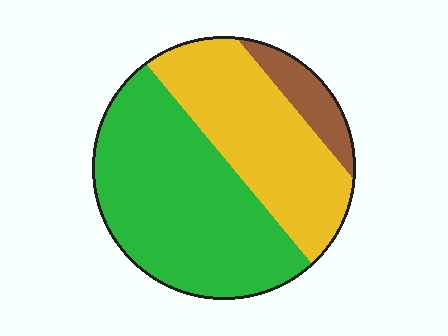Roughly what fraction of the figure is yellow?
Yellow covers around 40% of the figure.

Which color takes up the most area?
Green, at roughly 55%.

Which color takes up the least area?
Brown, at roughly 10%.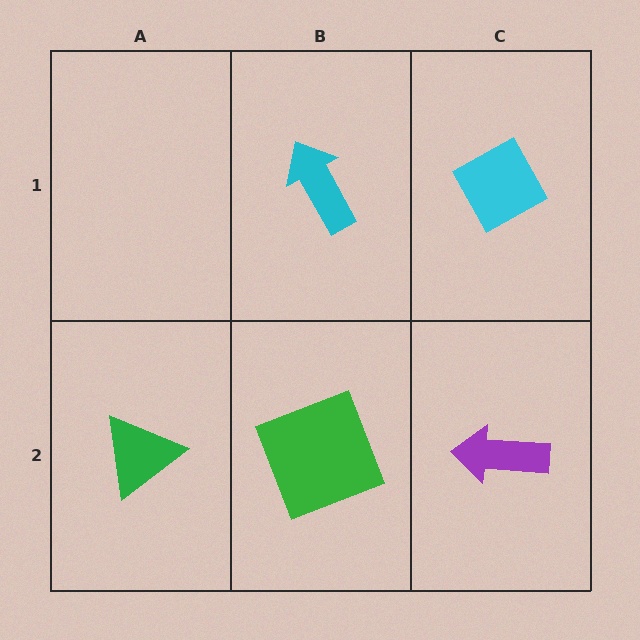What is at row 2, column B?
A green square.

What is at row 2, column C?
A purple arrow.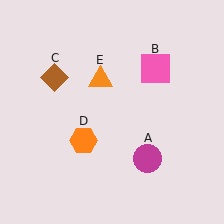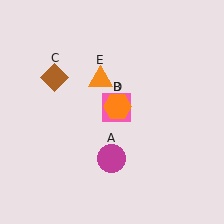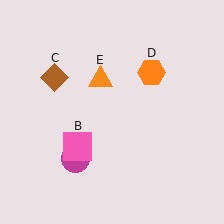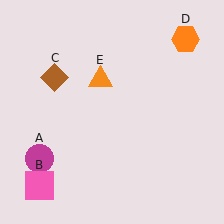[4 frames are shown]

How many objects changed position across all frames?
3 objects changed position: magenta circle (object A), pink square (object B), orange hexagon (object D).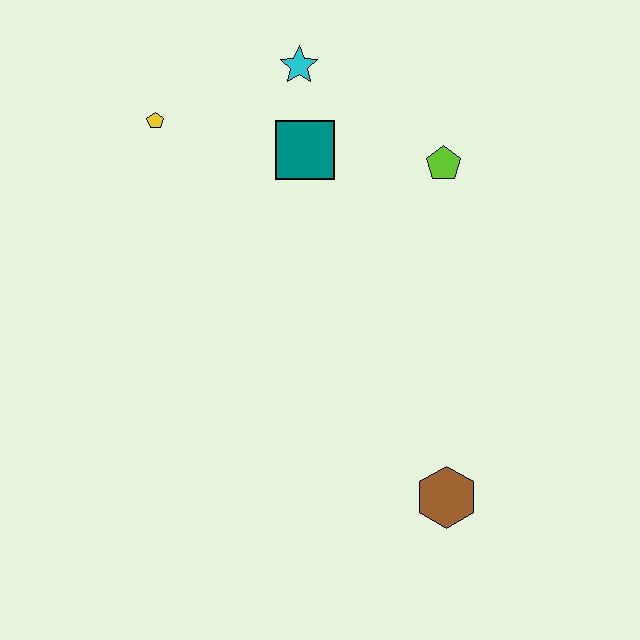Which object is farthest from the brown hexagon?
The yellow pentagon is farthest from the brown hexagon.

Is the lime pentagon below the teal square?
Yes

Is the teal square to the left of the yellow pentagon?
No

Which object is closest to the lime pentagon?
The teal square is closest to the lime pentagon.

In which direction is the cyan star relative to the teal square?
The cyan star is above the teal square.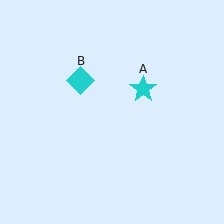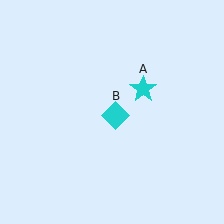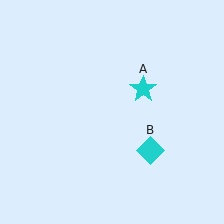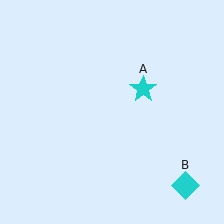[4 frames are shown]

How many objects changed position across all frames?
1 object changed position: cyan diamond (object B).